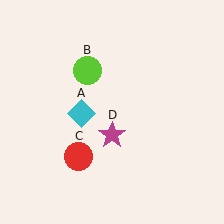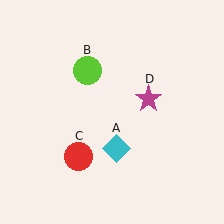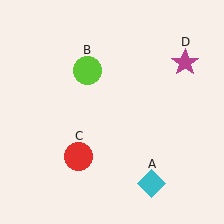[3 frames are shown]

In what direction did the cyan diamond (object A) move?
The cyan diamond (object A) moved down and to the right.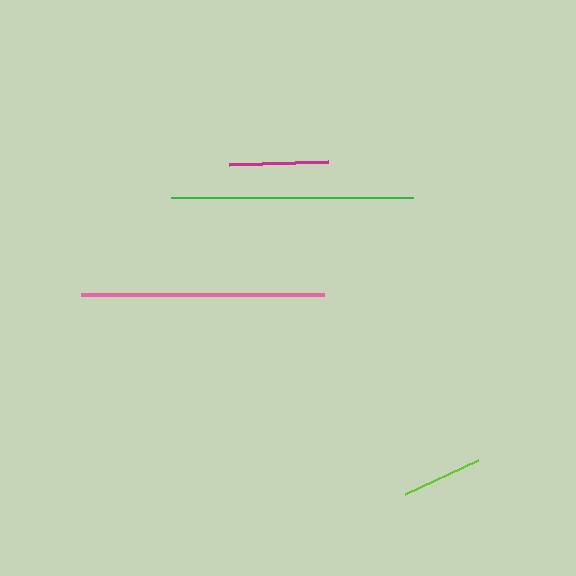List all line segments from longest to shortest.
From longest to shortest: pink, green, magenta, lime.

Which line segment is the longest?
The pink line is the longest at approximately 243 pixels.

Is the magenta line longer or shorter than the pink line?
The pink line is longer than the magenta line.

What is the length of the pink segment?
The pink segment is approximately 243 pixels long.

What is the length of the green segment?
The green segment is approximately 242 pixels long.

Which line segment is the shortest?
The lime line is the shortest at approximately 81 pixels.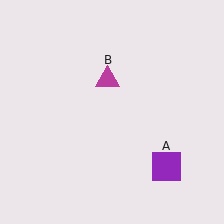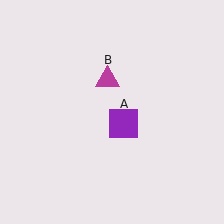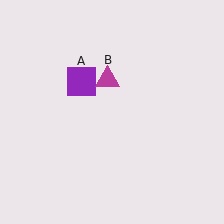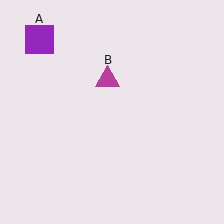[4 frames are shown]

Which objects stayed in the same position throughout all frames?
Magenta triangle (object B) remained stationary.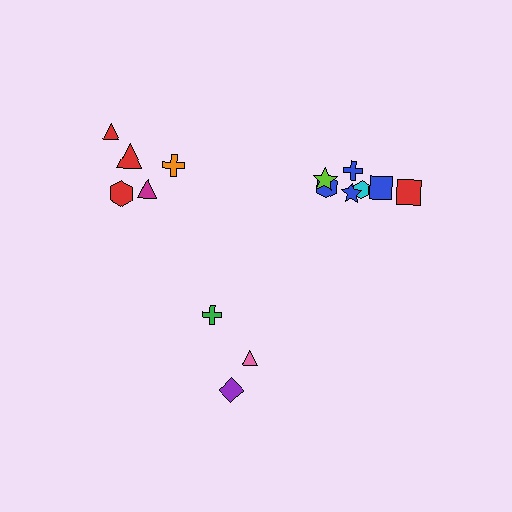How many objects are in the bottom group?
There are 3 objects.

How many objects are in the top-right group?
There are 7 objects.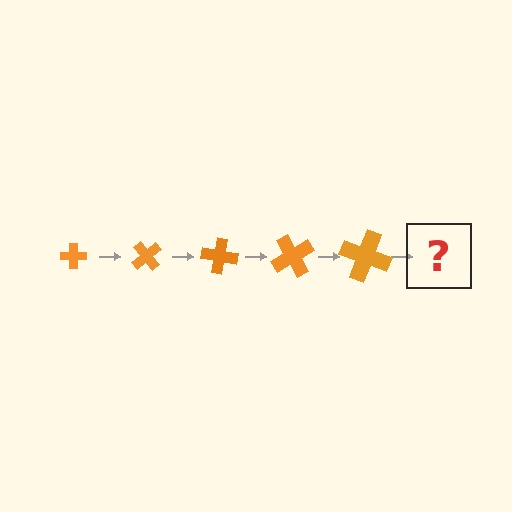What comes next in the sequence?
The next element should be a cross, larger than the previous one and rotated 250 degrees from the start.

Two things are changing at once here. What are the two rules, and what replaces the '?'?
The two rules are that the cross grows larger each step and it rotates 50 degrees each step. The '?' should be a cross, larger than the previous one and rotated 250 degrees from the start.